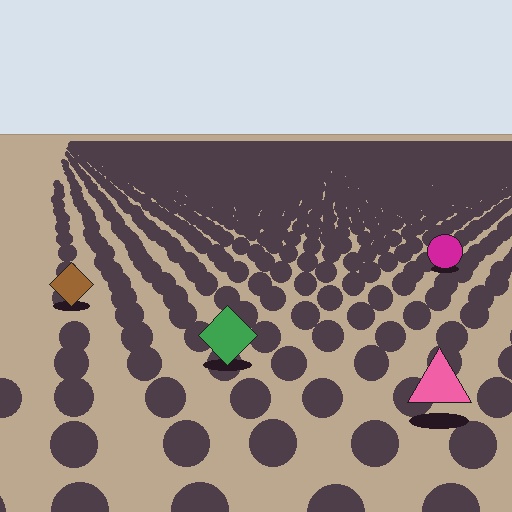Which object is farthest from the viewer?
The magenta circle is farthest from the viewer. It appears smaller and the ground texture around it is denser.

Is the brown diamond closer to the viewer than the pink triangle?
No. The pink triangle is closer — you can tell from the texture gradient: the ground texture is coarser near it.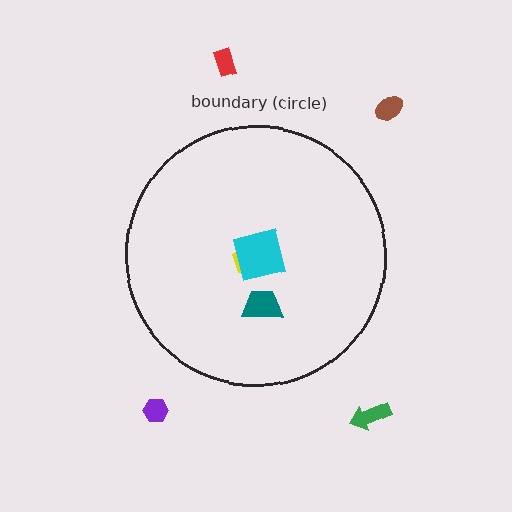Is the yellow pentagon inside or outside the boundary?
Inside.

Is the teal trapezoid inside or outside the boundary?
Inside.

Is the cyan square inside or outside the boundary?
Inside.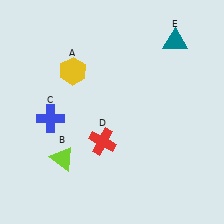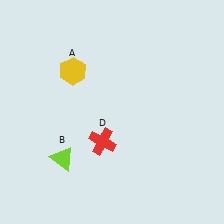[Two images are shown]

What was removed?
The blue cross (C), the teal triangle (E) were removed in Image 2.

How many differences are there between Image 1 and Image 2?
There are 2 differences between the two images.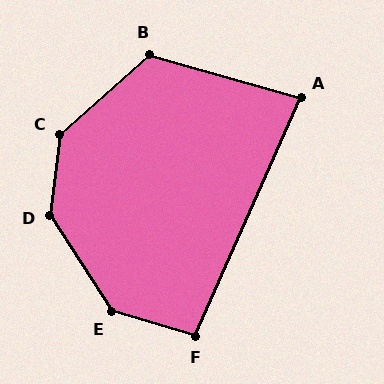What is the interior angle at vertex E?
Approximately 139 degrees (obtuse).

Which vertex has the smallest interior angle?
A, at approximately 82 degrees.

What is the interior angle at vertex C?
Approximately 139 degrees (obtuse).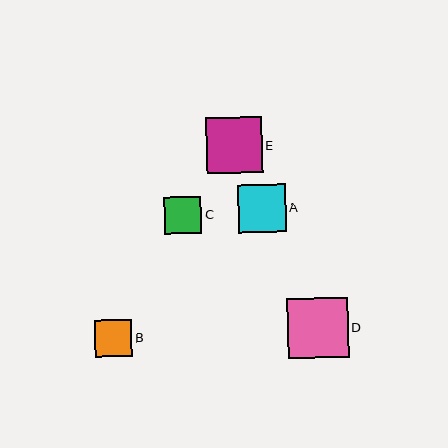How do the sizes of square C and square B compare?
Square C and square B are approximately the same size.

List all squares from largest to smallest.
From largest to smallest: D, E, A, C, B.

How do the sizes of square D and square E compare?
Square D and square E are approximately the same size.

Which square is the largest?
Square D is the largest with a size of approximately 60 pixels.